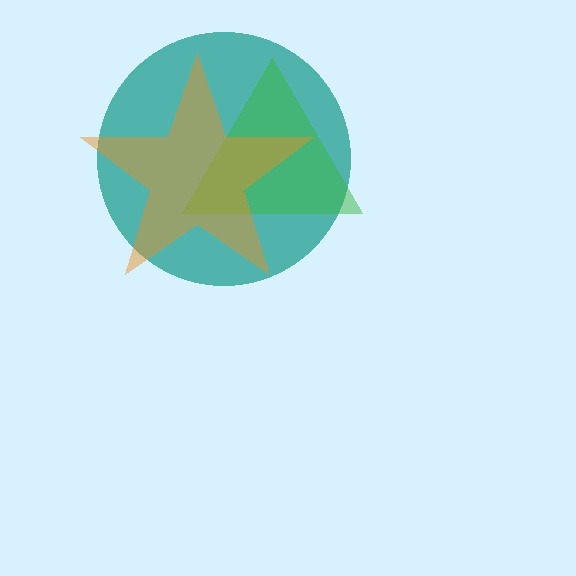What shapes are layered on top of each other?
The layered shapes are: a teal circle, a green triangle, an orange star.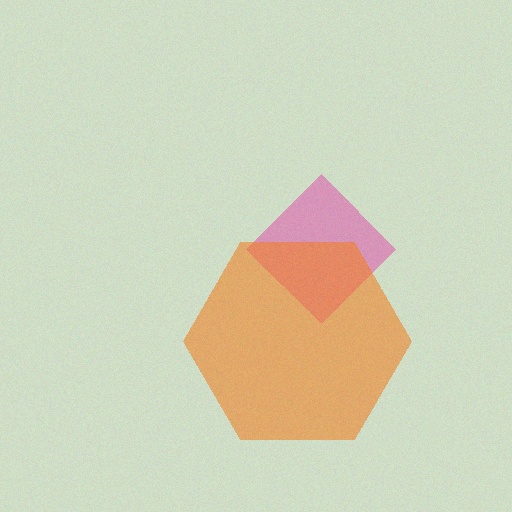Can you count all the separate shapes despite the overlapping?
Yes, there are 2 separate shapes.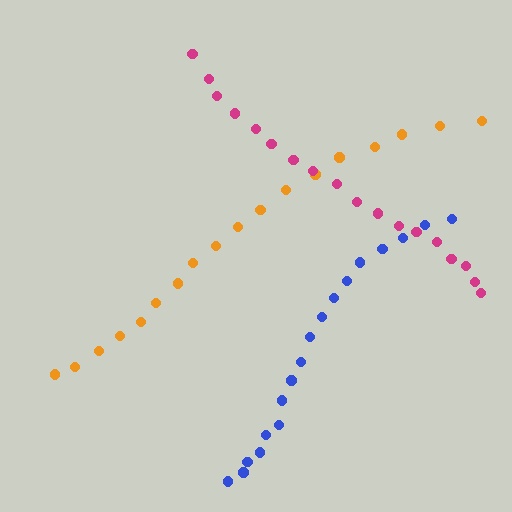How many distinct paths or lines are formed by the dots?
There are 3 distinct paths.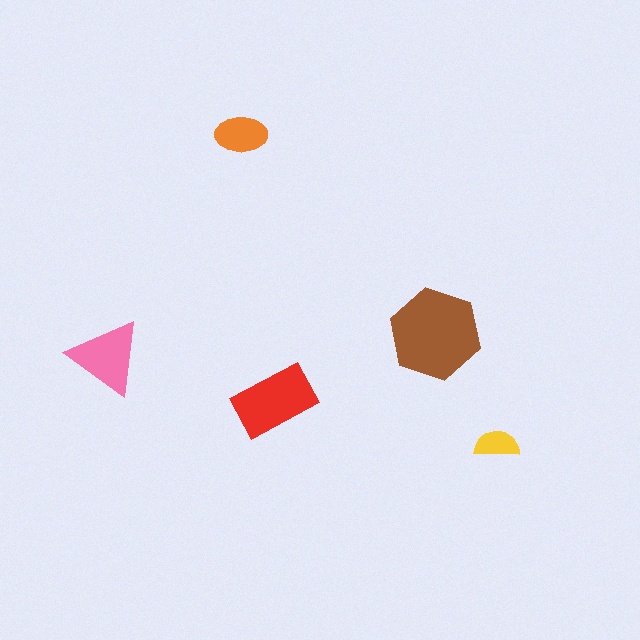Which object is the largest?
The brown hexagon.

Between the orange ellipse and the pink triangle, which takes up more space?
The pink triangle.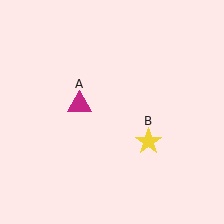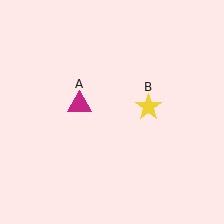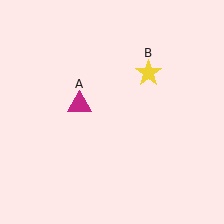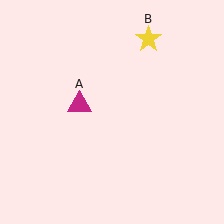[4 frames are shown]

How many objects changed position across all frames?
1 object changed position: yellow star (object B).